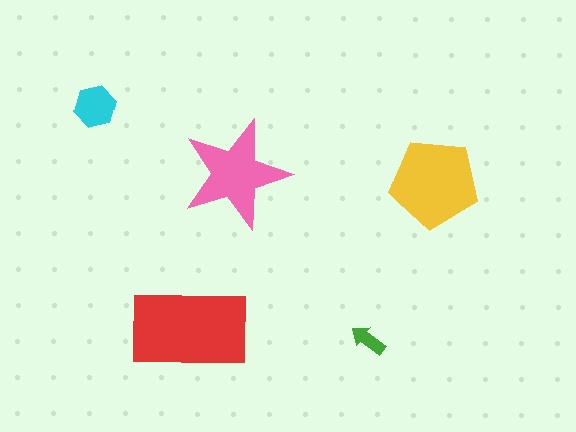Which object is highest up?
The cyan hexagon is topmost.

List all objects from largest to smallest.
The red rectangle, the yellow pentagon, the pink star, the cyan hexagon, the green arrow.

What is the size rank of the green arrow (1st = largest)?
5th.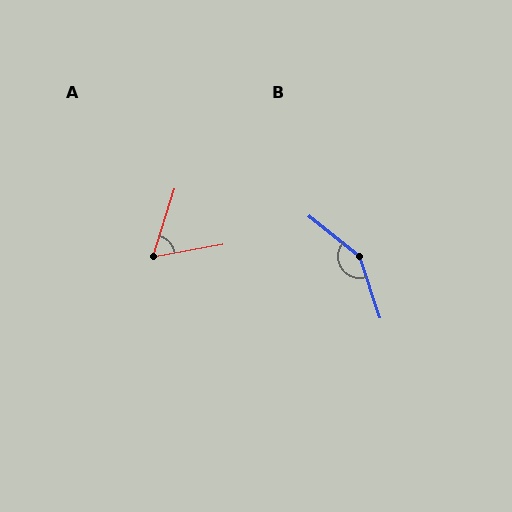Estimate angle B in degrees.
Approximately 147 degrees.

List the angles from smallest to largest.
A (62°), B (147°).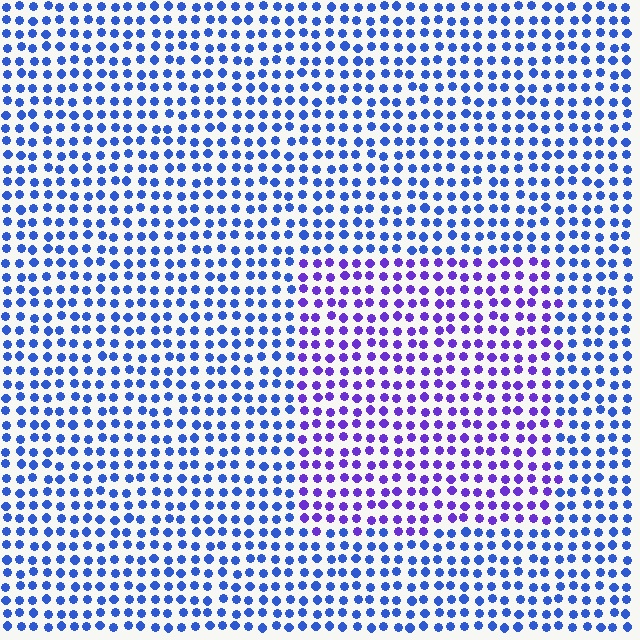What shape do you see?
I see a rectangle.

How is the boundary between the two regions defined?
The boundary is defined purely by a slight shift in hue (about 38 degrees). Spacing, size, and orientation are identical on both sides.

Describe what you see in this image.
The image is filled with small blue elements in a uniform arrangement. A rectangle-shaped region is visible where the elements are tinted to a slightly different hue, forming a subtle color boundary.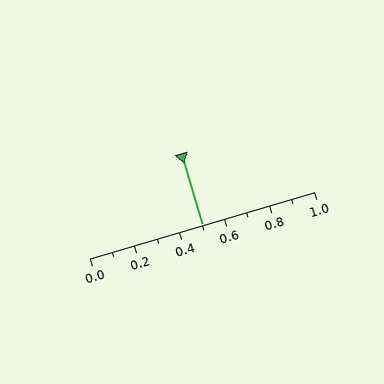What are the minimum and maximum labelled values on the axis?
The axis runs from 0.0 to 1.0.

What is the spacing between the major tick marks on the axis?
The major ticks are spaced 0.2 apart.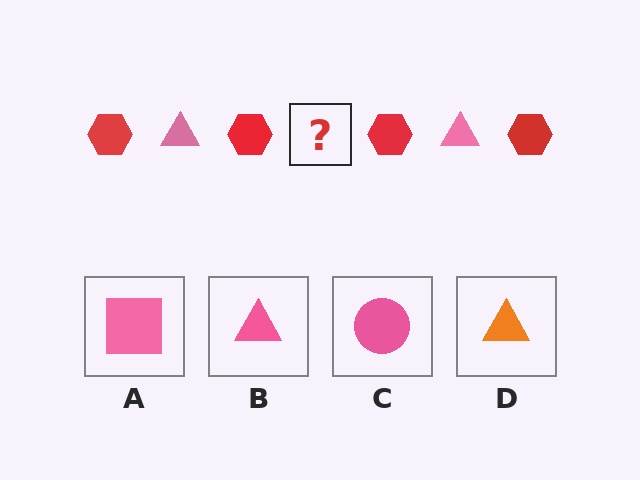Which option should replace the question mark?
Option B.